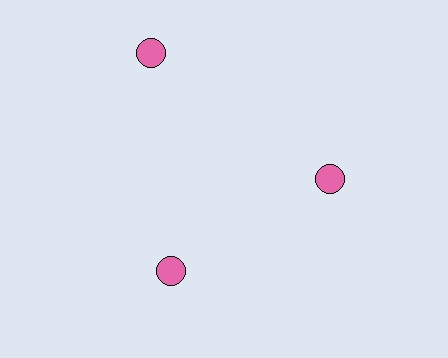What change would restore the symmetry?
The symmetry would be restored by moving it inward, back onto the ring so that all 3 circles sit at equal angles and equal distance from the center.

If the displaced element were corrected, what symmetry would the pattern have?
It would have 3-fold rotational symmetry — the pattern would map onto itself every 120 degrees.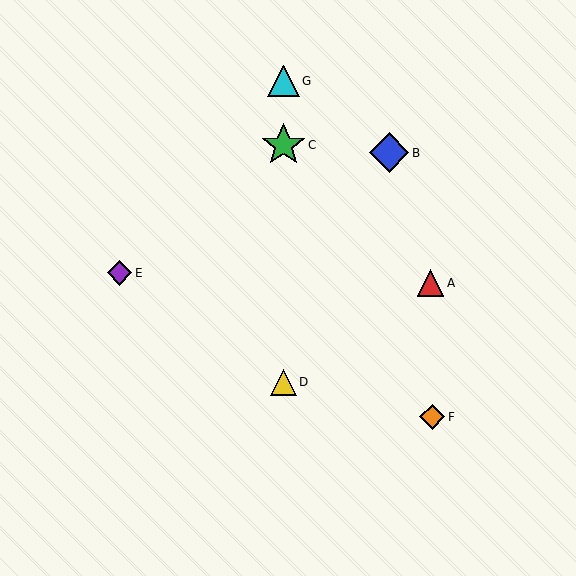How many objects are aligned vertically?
3 objects (C, D, G) are aligned vertically.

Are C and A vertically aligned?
No, C is at x≈283 and A is at x≈431.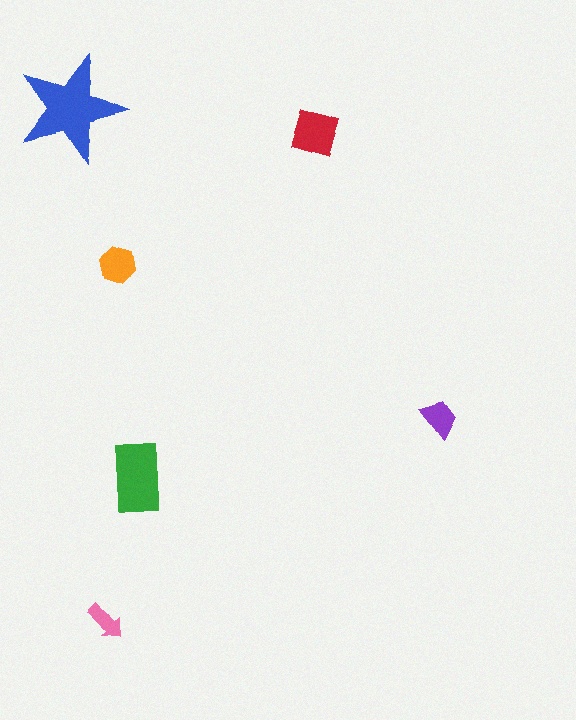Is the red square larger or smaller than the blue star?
Smaller.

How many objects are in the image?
There are 6 objects in the image.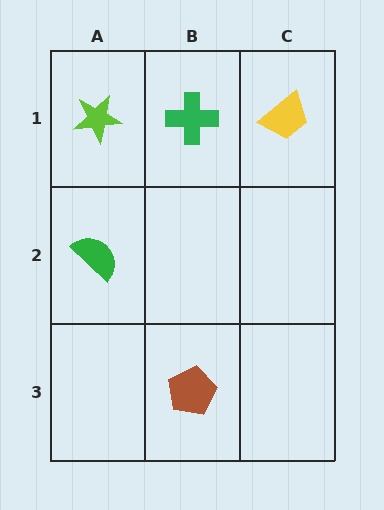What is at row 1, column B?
A green cross.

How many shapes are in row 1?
3 shapes.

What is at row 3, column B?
A brown pentagon.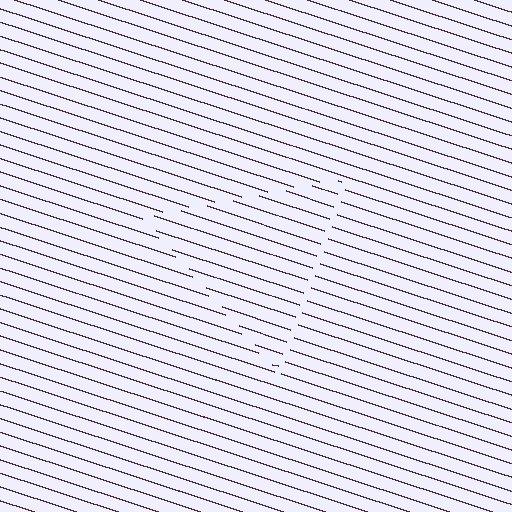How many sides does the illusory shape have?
3 sides — the line-ends trace a triangle.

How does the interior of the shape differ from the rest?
The interior of the shape contains the same grating, shifted by half a period — the contour is defined by the phase discontinuity where line-ends from the inner and outer gratings abut.